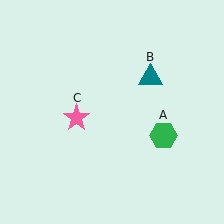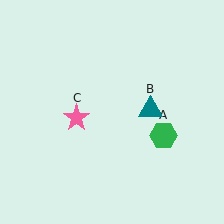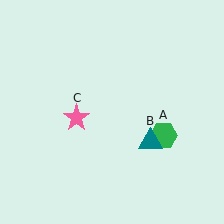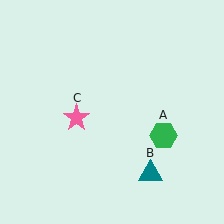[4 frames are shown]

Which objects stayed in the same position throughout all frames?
Green hexagon (object A) and pink star (object C) remained stationary.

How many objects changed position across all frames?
1 object changed position: teal triangle (object B).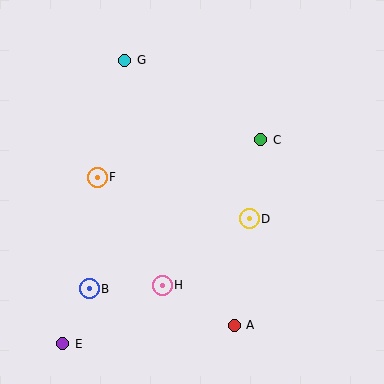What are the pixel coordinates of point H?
Point H is at (162, 285).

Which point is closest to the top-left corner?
Point G is closest to the top-left corner.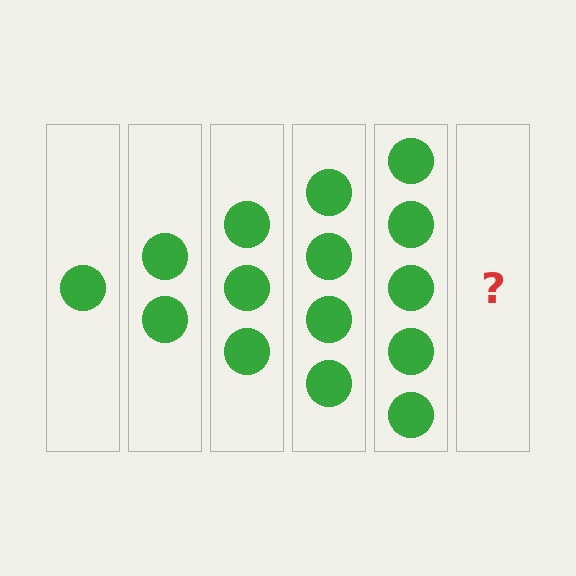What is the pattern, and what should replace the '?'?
The pattern is that each step adds one more circle. The '?' should be 6 circles.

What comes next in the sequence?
The next element should be 6 circles.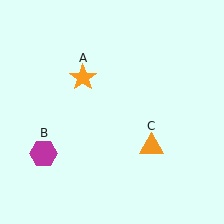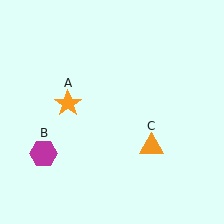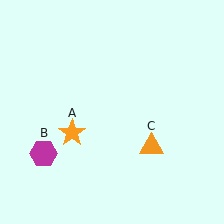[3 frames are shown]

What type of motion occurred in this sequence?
The orange star (object A) rotated counterclockwise around the center of the scene.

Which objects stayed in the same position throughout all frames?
Magenta hexagon (object B) and orange triangle (object C) remained stationary.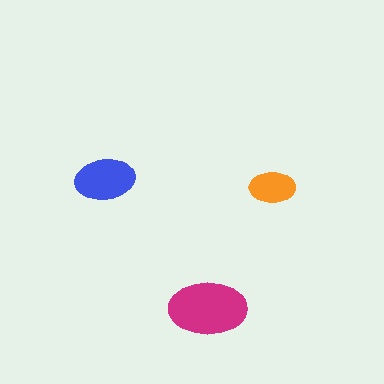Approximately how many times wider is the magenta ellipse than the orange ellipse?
About 1.5 times wider.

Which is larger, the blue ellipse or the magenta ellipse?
The magenta one.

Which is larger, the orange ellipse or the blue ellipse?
The blue one.